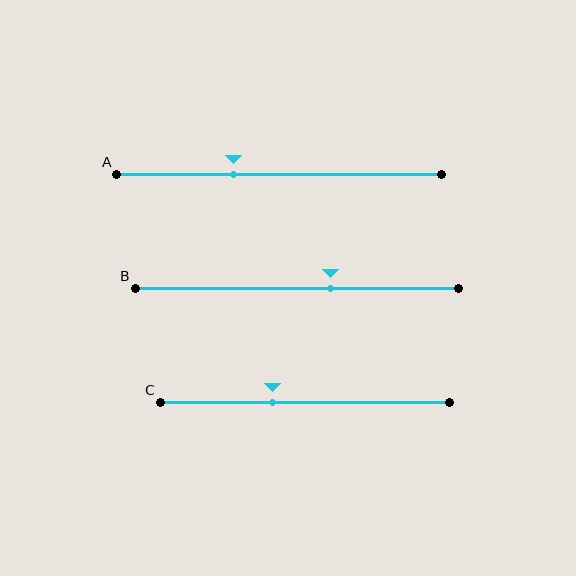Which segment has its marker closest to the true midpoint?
Segment B has its marker closest to the true midpoint.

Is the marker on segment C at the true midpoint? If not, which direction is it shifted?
No, the marker on segment C is shifted to the left by about 11% of the segment length.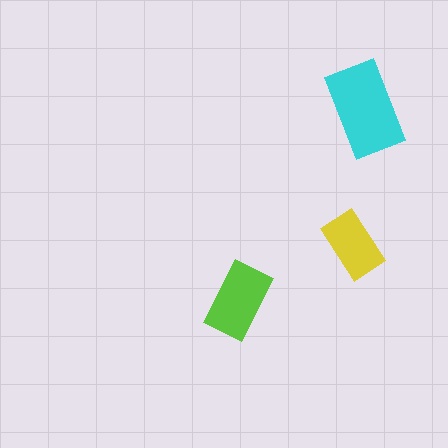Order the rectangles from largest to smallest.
the cyan one, the lime one, the yellow one.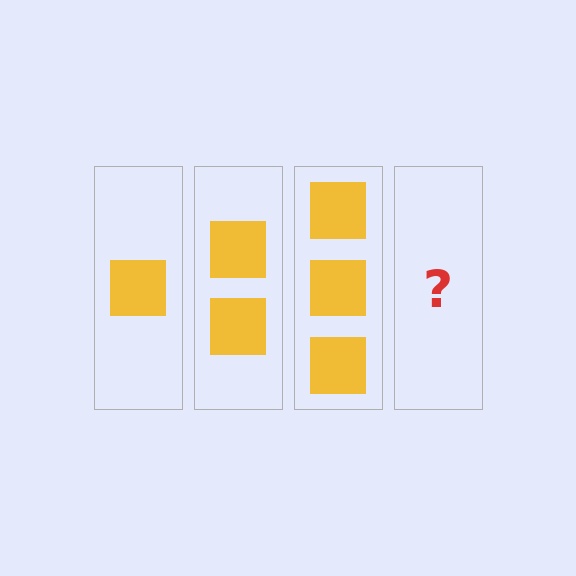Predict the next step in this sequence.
The next step is 4 squares.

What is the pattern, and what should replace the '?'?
The pattern is that each step adds one more square. The '?' should be 4 squares.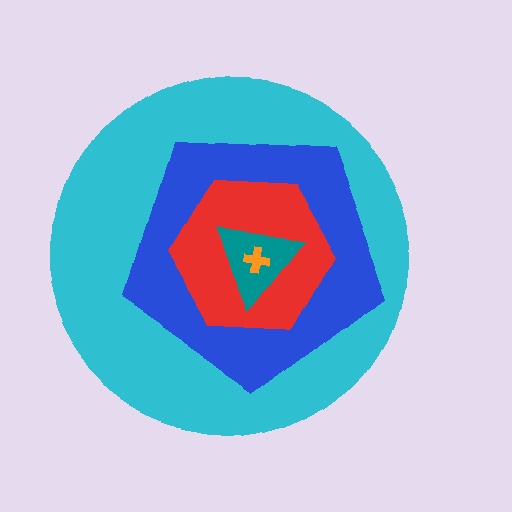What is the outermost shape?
The cyan circle.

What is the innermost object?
The orange cross.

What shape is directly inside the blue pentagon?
The red hexagon.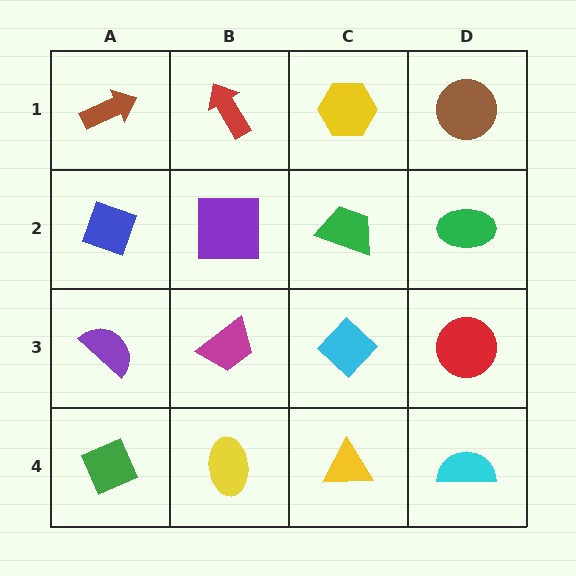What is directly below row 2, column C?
A cyan diamond.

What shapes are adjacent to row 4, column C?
A cyan diamond (row 3, column C), a yellow ellipse (row 4, column B), a cyan semicircle (row 4, column D).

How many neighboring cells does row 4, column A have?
2.